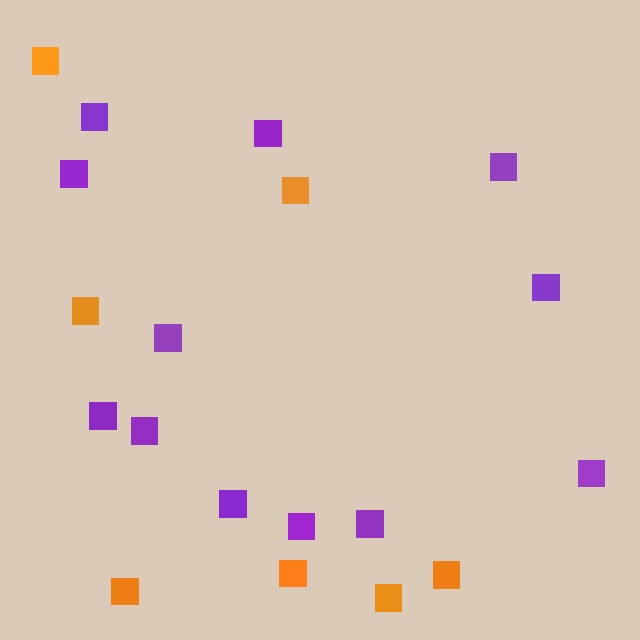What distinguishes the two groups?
There are 2 groups: one group of purple squares (12) and one group of orange squares (7).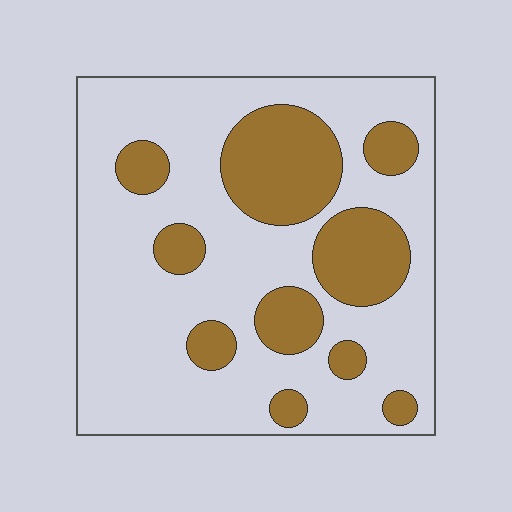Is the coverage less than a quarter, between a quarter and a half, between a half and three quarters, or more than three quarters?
Between a quarter and a half.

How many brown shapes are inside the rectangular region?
10.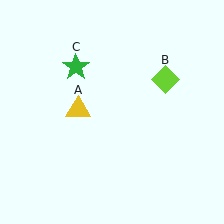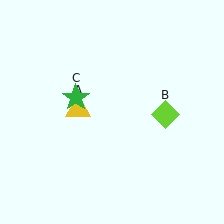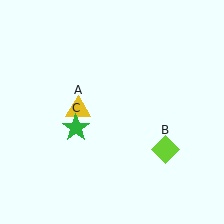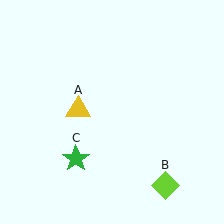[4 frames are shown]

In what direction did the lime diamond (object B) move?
The lime diamond (object B) moved down.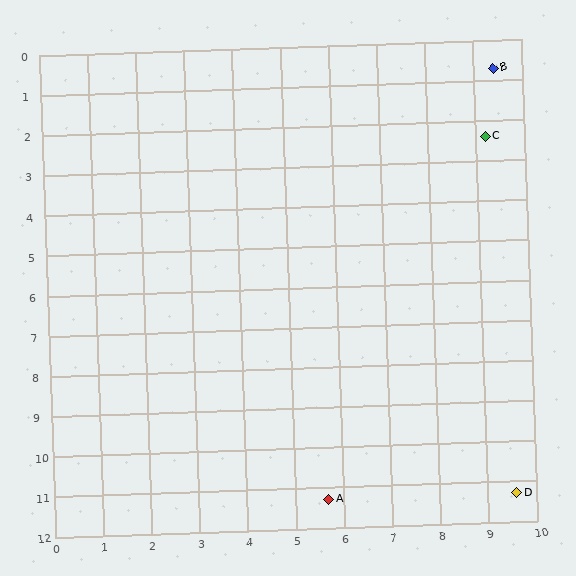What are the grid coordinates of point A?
Point A is at approximately (5.7, 11.3).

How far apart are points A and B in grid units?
Points A and B are about 11.2 grid units apart.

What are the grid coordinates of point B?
Point B is at approximately (9.4, 0.7).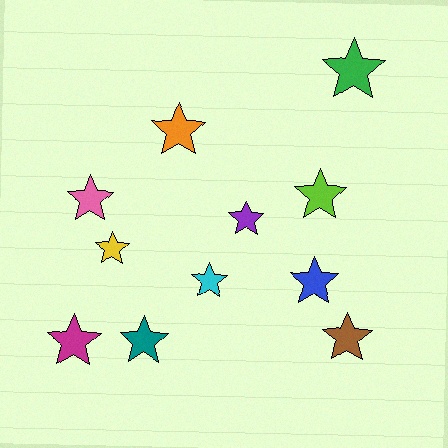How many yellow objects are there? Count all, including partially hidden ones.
There is 1 yellow object.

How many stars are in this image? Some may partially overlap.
There are 11 stars.